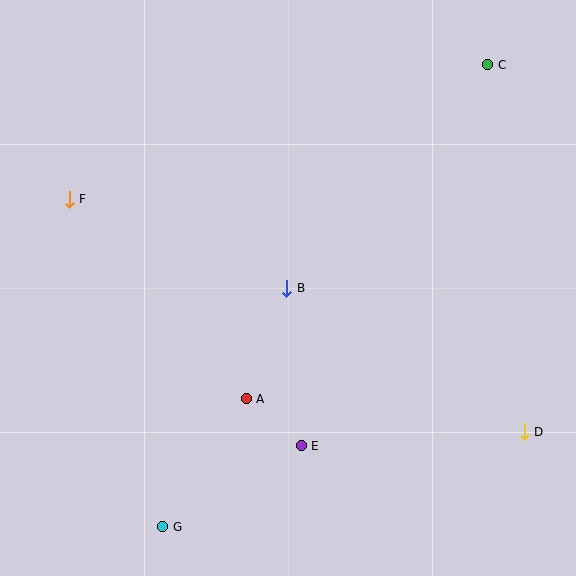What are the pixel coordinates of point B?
Point B is at (287, 288).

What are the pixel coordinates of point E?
Point E is at (301, 446).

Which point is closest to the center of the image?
Point B at (287, 288) is closest to the center.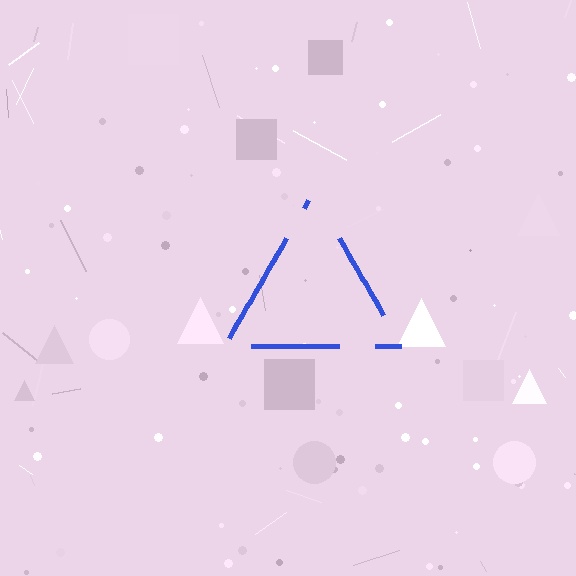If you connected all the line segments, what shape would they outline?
They would outline a triangle.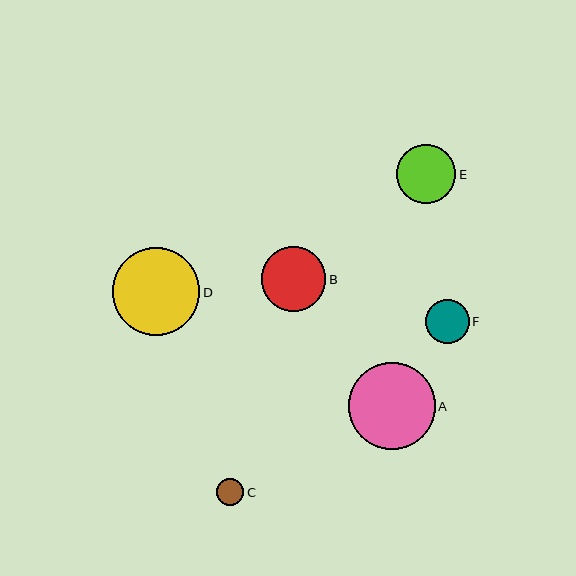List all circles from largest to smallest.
From largest to smallest: D, A, B, E, F, C.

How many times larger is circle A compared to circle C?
Circle A is approximately 3.2 times the size of circle C.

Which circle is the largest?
Circle D is the largest with a size of approximately 88 pixels.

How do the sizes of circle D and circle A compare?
Circle D and circle A are approximately the same size.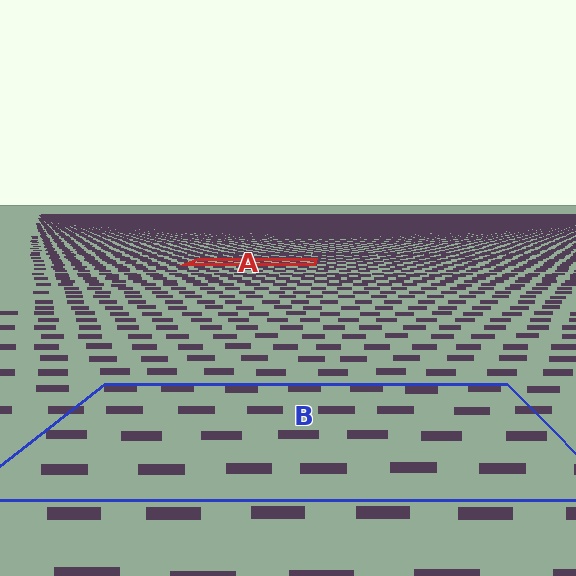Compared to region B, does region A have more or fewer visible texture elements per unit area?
Region A has more texture elements per unit area — they are packed more densely because it is farther away.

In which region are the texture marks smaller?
The texture marks are smaller in region A, because it is farther away.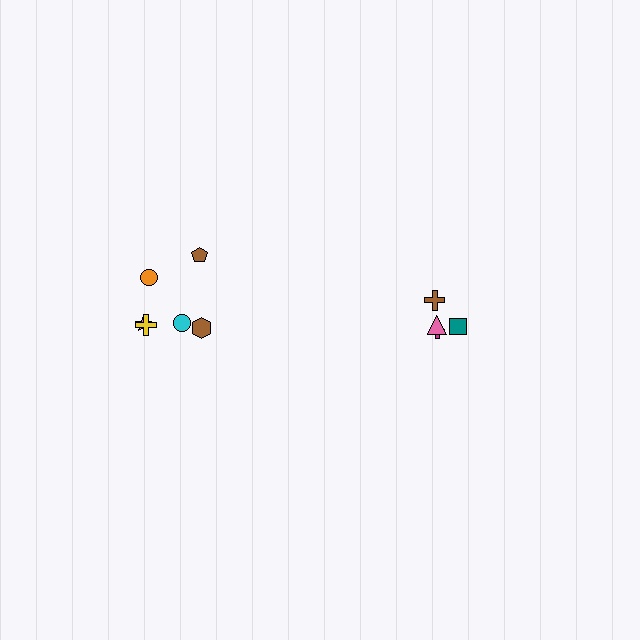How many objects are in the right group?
There are 4 objects.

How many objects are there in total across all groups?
There are 10 objects.